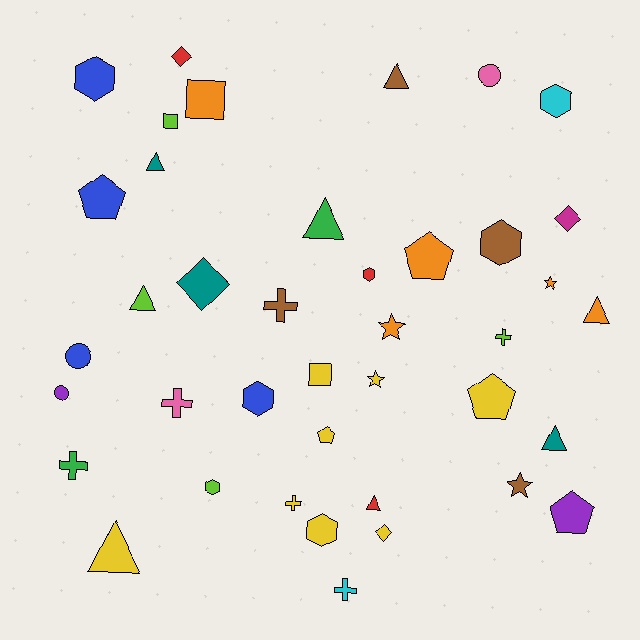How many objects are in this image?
There are 40 objects.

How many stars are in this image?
There are 4 stars.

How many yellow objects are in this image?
There are 8 yellow objects.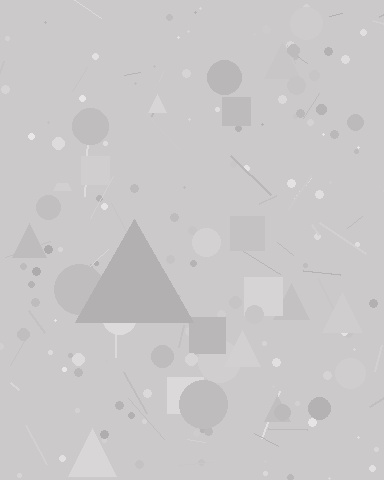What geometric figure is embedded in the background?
A triangle is embedded in the background.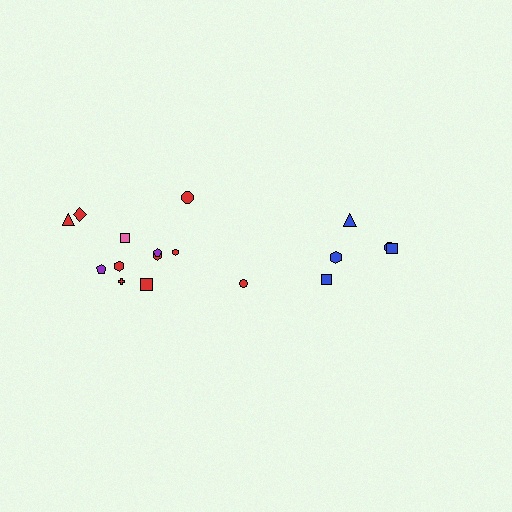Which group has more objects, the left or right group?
The left group.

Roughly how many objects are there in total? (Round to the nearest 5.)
Roughly 15 objects in total.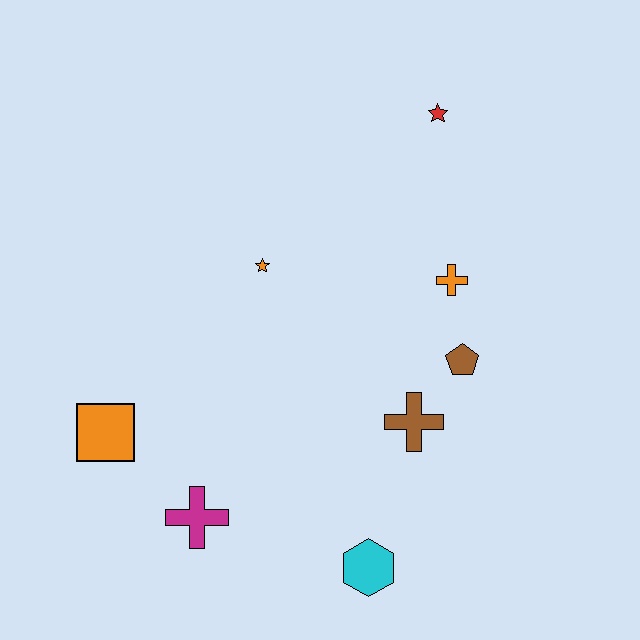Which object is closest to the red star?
The orange cross is closest to the red star.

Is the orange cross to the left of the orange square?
No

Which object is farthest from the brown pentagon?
The orange square is farthest from the brown pentagon.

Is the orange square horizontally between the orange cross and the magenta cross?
No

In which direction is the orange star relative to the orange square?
The orange star is above the orange square.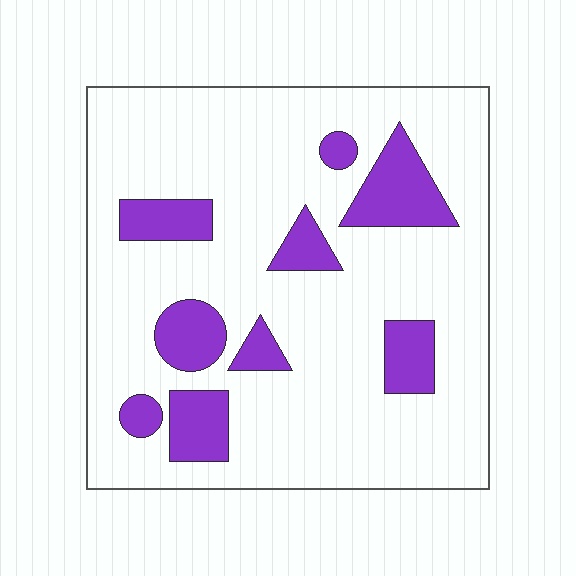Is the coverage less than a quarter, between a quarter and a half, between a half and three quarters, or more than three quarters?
Less than a quarter.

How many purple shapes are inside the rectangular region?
9.